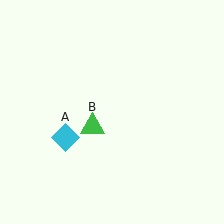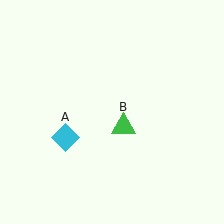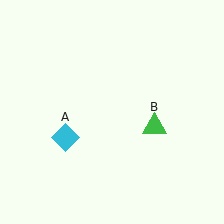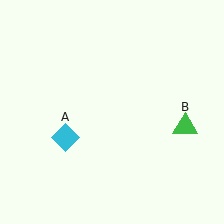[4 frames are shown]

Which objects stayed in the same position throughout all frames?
Cyan diamond (object A) remained stationary.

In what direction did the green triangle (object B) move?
The green triangle (object B) moved right.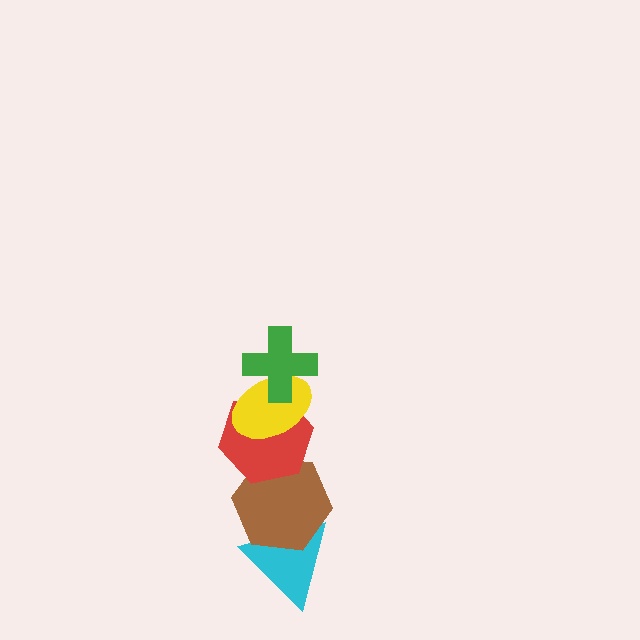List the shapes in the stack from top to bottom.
From top to bottom: the green cross, the yellow ellipse, the red hexagon, the brown hexagon, the cyan triangle.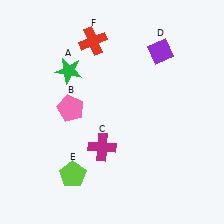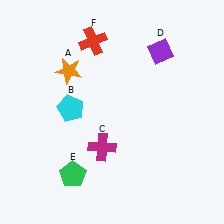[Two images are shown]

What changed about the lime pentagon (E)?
In Image 1, E is lime. In Image 2, it changed to green.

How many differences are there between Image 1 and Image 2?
There are 3 differences between the two images.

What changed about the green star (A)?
In Image 1, A is green. In Image 2, it changed to orange.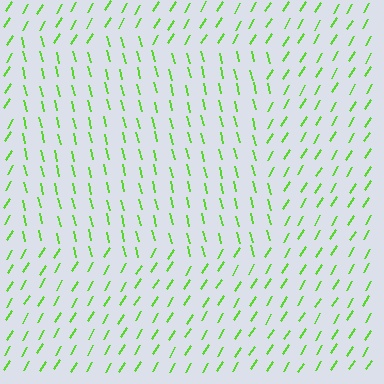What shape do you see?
I see a rectangle.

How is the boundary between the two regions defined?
The boundary is defined purely by a change in line orientation (approximately 45 degrees difference). All lines are the same color and thickness.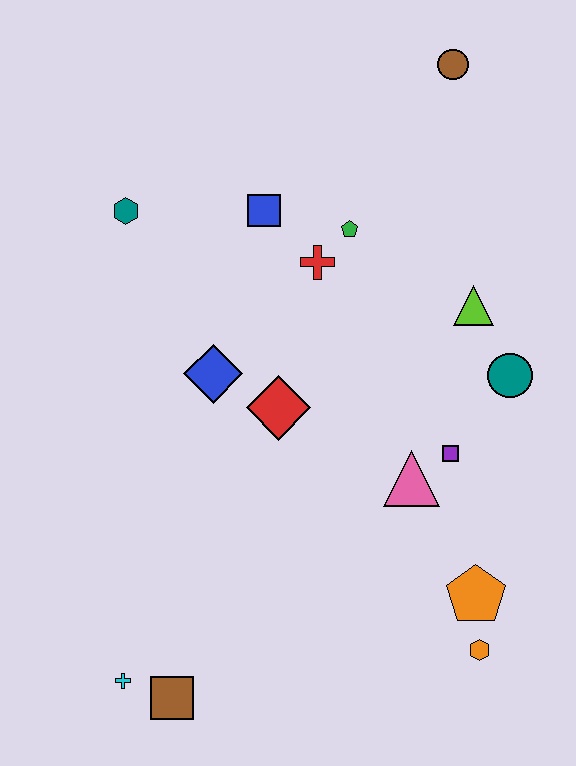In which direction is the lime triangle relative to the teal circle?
The lime triangle is above the teal circle.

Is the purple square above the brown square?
Yes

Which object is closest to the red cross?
The green pentagon is closest to the red cross.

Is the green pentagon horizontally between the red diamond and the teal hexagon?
No